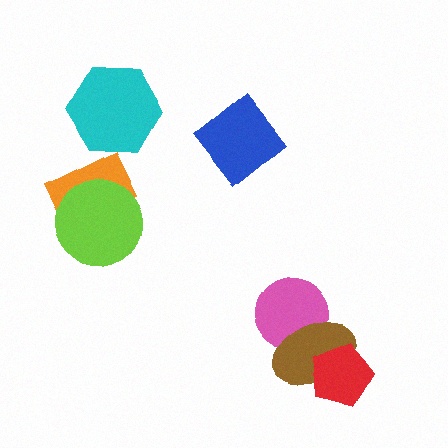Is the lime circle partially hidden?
No, no other shape covers it.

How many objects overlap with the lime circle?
1 object overlaps with the lime circle.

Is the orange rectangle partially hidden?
Yes, it is partially covered by another shape.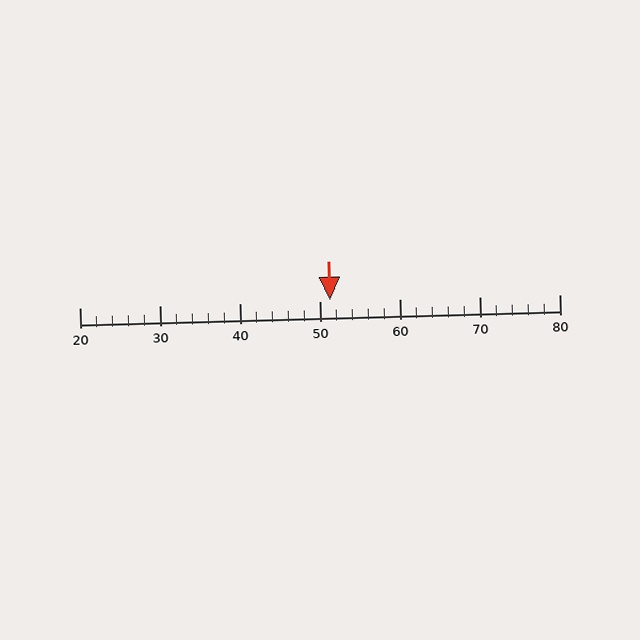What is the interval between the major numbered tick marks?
The major tick marks are spaced 10 units apart.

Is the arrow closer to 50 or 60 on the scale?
The arrow is closer to 50.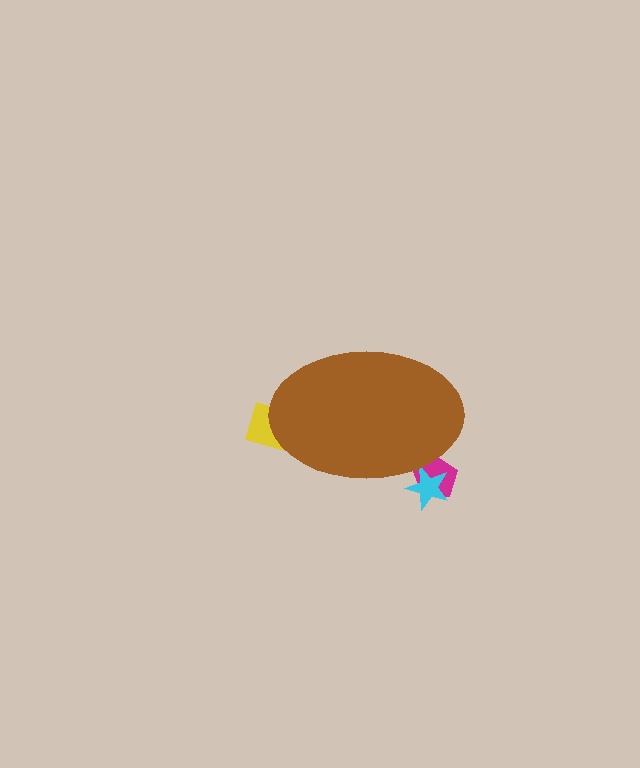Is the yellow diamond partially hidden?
Yes, the yellow diamond is partially hidden behind the brown ellipse.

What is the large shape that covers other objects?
A brown ellipse.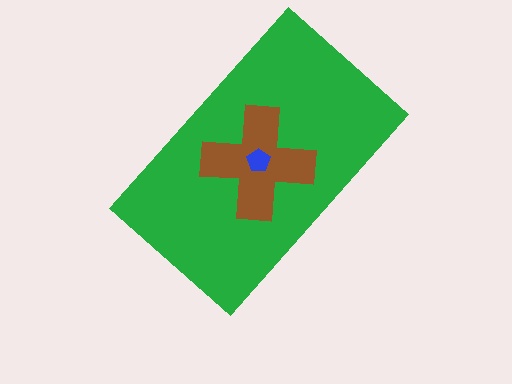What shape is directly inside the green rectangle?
The brown cross.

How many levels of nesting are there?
3.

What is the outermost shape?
The green rectangle.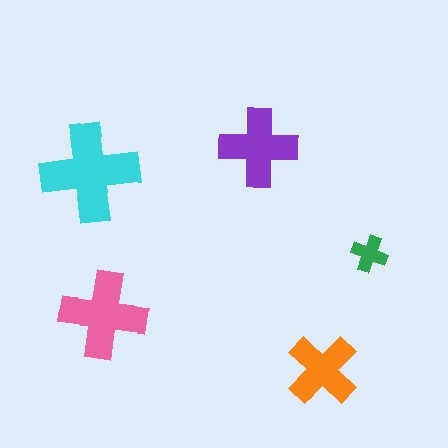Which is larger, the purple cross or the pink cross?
The pink one.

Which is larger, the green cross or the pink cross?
The pink one.